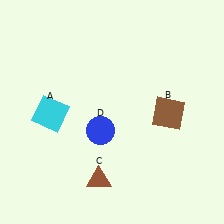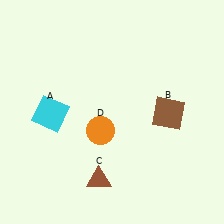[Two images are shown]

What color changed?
The circle (D) changed from blue in Image 1 to orange in Image 2.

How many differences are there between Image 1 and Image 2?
There is 1 difference between the two images.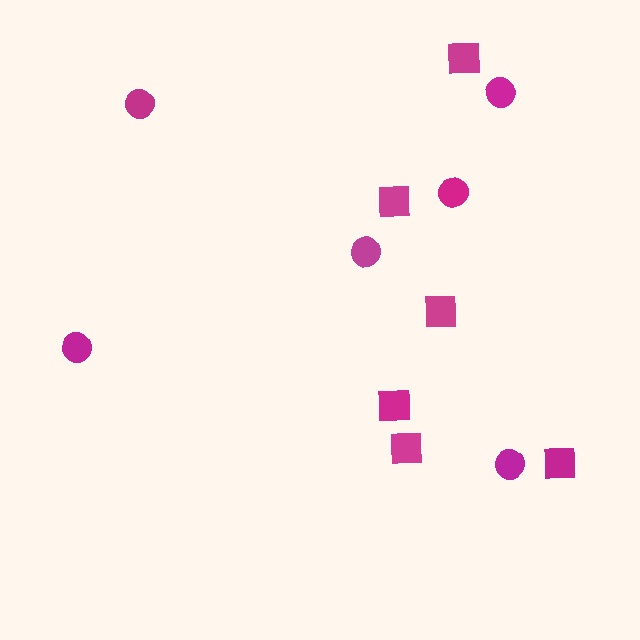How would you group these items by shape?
There are 2 groups: one group of circles (6) and one group of squares (6).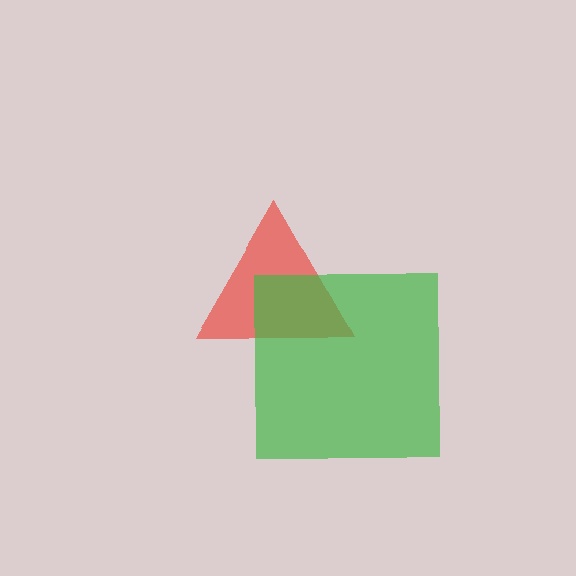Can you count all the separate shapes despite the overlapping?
Yes, there are 2 separate shapes.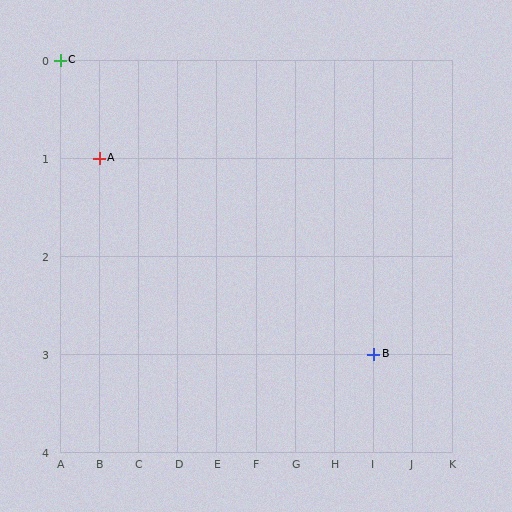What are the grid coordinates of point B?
Point B is at grid coordinates (I, 3).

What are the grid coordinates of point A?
Point A is at grid coordinates (B, 1).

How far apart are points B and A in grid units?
Points B and A are 7 columns and 2 rows apart (about 7.3 grid units diagonally).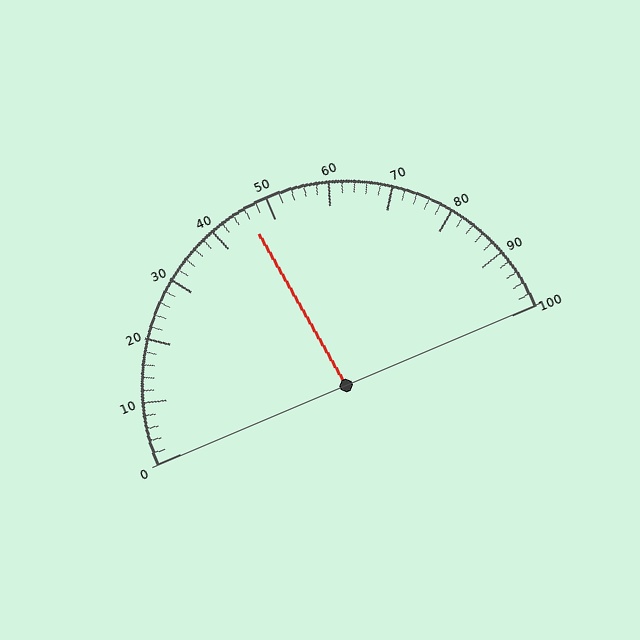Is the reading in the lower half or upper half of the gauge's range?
The reading is in the lower half of the range (0 to 100).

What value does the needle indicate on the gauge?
The needle indicates approximately 46.